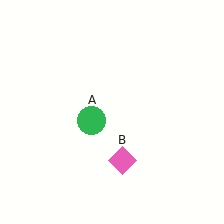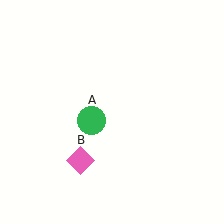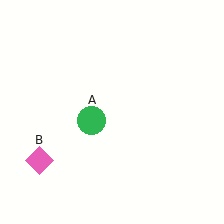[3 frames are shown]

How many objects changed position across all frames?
1 object changed position: pink diamond (object B).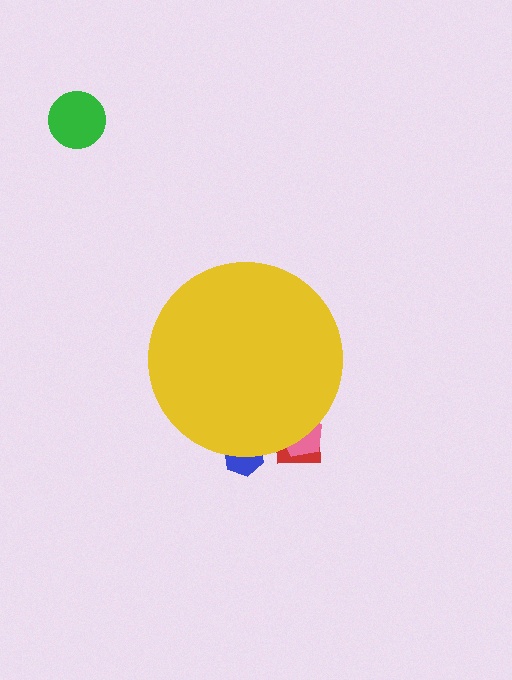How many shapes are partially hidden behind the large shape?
3 shapes are partially hidden.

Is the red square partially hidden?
Yes, the red square is partially hidden behind the yellow circle.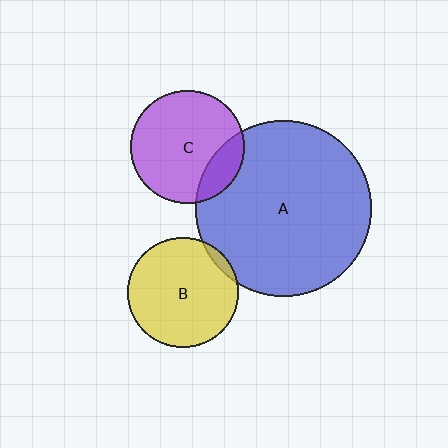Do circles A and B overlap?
Yes.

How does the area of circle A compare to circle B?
Approximately 2.6 times.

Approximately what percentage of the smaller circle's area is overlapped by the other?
Approximately 5%.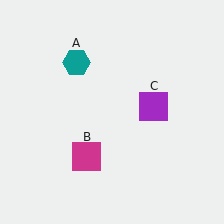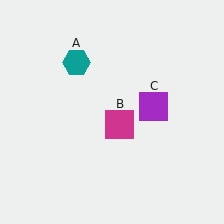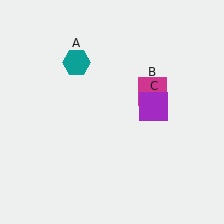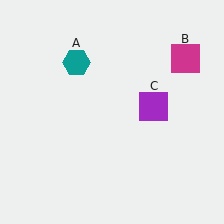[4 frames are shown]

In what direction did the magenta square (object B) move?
The magenta square (object B) moved up and to the right.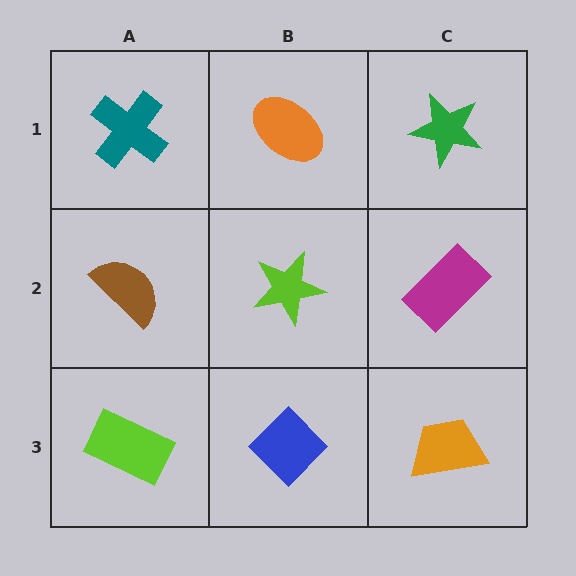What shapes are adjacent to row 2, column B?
An orange ellipse (row 1, column B), a blue diamond (row 3, column B), a brown semicircle (row 2, column A), a magenta rectangle (row 2, column C).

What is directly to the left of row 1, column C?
An orange ellipse.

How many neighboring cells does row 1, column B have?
3.